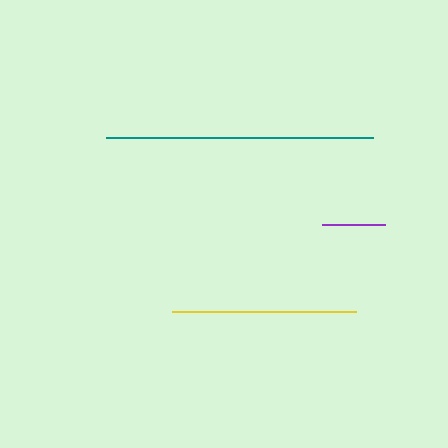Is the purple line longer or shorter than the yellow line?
The yellow line is longer than the purple line.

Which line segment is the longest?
The teal line is the longest at approximately 267 pixels.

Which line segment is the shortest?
The purple line is the shortest at approximately 63 pixels.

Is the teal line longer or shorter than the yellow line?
The teal line is longer than the yellow line.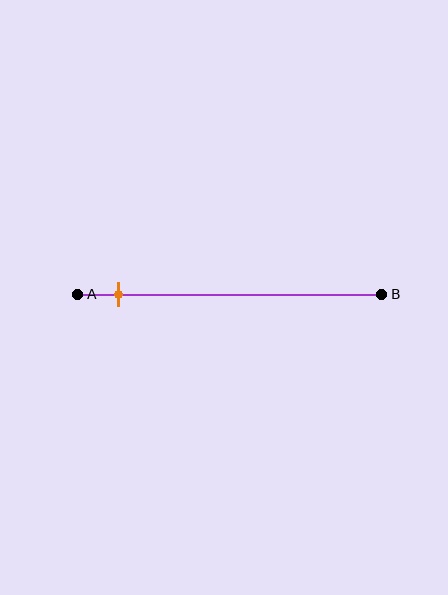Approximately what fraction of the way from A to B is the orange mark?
The orange mark is approximately 15% of the way from A to B.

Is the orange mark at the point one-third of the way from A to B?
No, the mark is at about 15% from A, not at the 33% one-third point.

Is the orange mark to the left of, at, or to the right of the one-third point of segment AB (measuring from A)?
The orange mark is to the left of the one-third point of segment AB.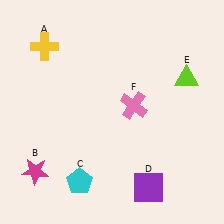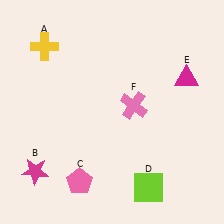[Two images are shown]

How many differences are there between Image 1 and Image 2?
There are 3 differences between the two images.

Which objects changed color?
C changed from cyan to pink. D changed from purple to lime. E changed from lime to magenta.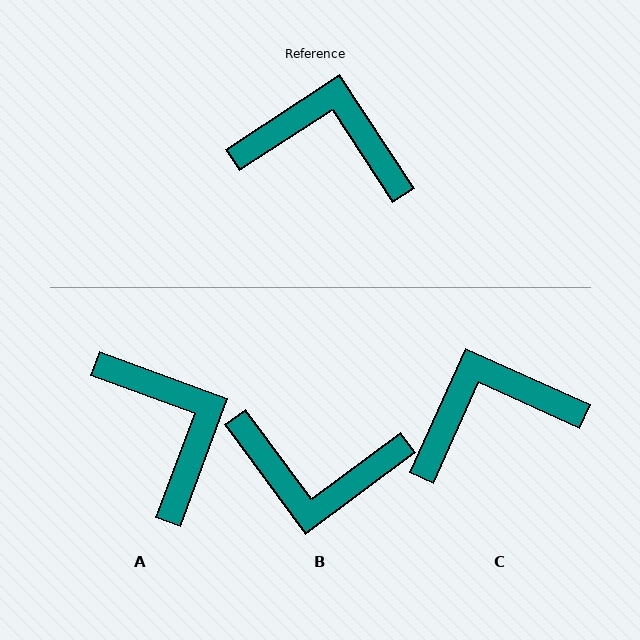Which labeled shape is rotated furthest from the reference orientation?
B, about 177 degrees away.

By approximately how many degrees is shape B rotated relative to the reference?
Approximately 177 degrees clockwise.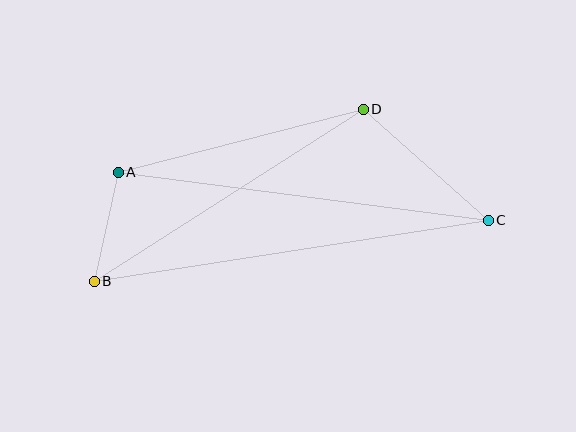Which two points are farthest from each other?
Points B and C are farthest from each other.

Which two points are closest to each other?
Points A and B are closest to each other.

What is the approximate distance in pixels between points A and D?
The distance between A and D is approximately 253 pixels.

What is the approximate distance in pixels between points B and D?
The distance between B and D is approximately 319 pixels.